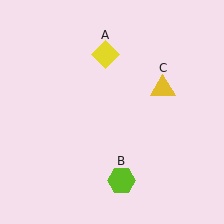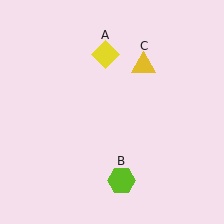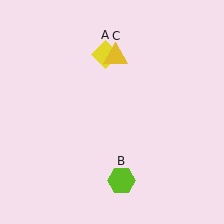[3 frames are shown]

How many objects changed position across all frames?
1 object changed position: yellow triangle (object C).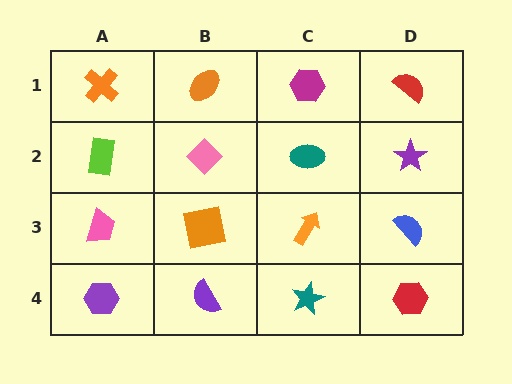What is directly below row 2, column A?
A pink trapezoid.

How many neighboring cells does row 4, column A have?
2.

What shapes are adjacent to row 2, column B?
An orange ellipse (row 1, column B), an orange square (row 3, column B), a lime rectangle (row 2, column A), a teal ellipse (row 2, column C).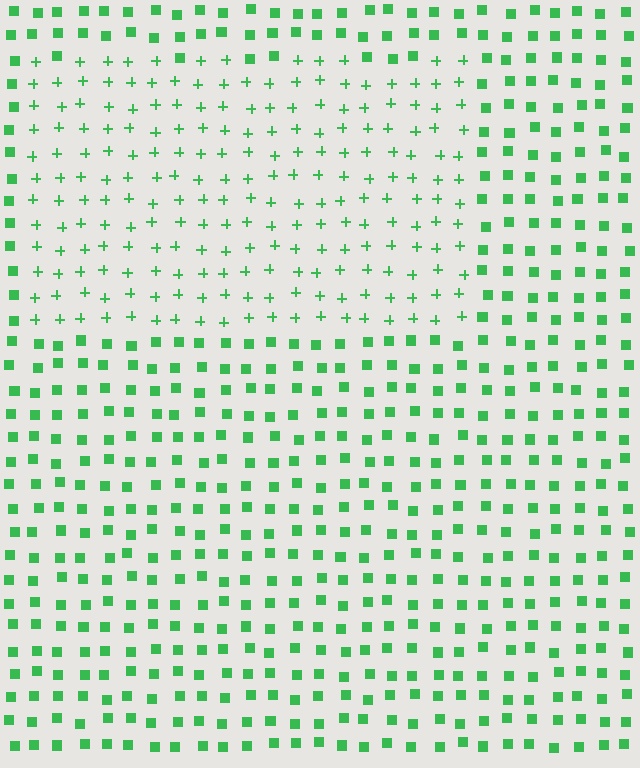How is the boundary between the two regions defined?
The boundary is defined by a change in element shape: plus signs inside vs. squares outside. All elements share the same color and spacing.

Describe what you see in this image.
The image is filled with small green elements arranged in a uniform grid. A rectangle-shaped region contains plus signs, while the surrounding area contains squares. The boundary is defined purely by the change in element shape.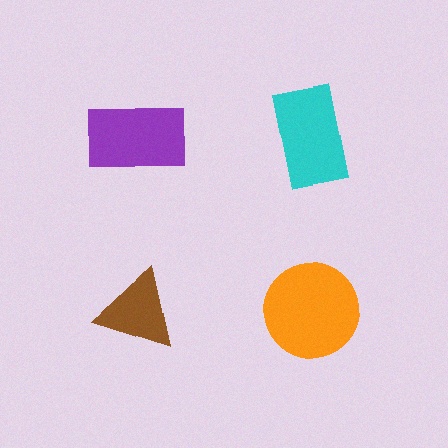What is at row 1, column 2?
A cyan rectangle.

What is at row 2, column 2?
An orange circle.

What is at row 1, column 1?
A purple rectangle.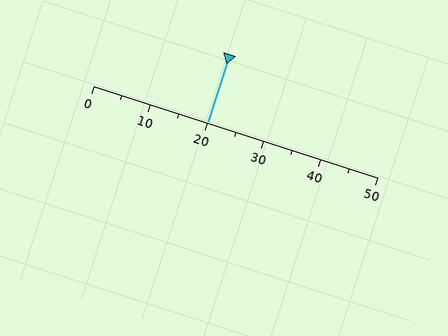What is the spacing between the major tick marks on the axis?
The major ticks are spaced 10 apart.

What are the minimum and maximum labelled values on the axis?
The axis runs from 0 to 50.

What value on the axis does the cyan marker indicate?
The marker indicates approximately 20.